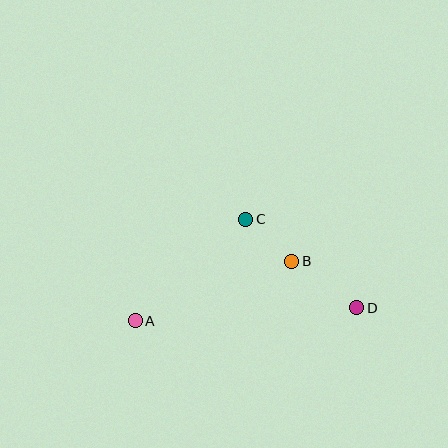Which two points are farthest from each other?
Points A and D are farthest from each other.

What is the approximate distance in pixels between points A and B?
The distance between A and B is approximately 167 pixels.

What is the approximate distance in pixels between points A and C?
The distance between A and C is approximately 150 pixels.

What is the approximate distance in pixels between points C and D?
The distance between C and D is approximately 142 pixels.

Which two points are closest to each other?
Points B and C are closest to each other.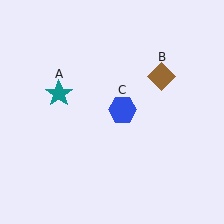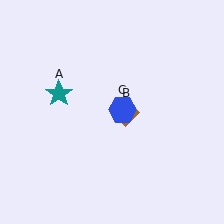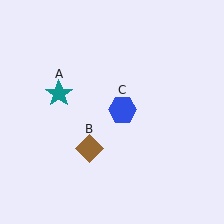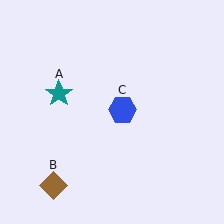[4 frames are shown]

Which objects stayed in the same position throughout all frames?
Teal star (object A) and blue hexagon (object C) remained stationary.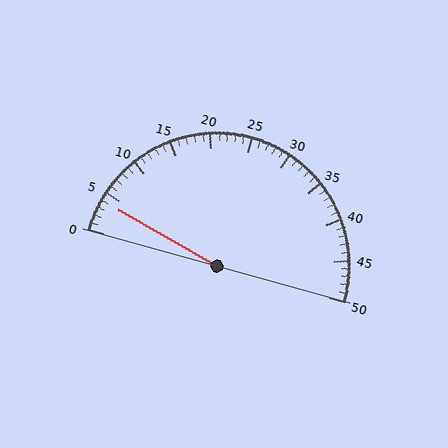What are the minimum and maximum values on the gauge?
The gauge ranges from 0 to 50.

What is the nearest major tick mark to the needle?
The nearest major tick mark is 5.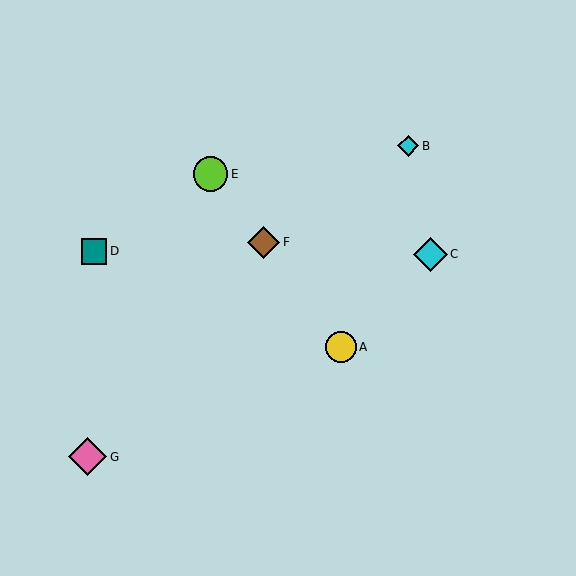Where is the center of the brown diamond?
The center of the brown diamond is at (264, 242).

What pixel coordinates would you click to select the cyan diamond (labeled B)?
Click at (408, 146) to select the cyan diamond B.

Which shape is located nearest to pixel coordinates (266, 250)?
The brown diamond (labeled F) at (264, 242) is nearest to that location.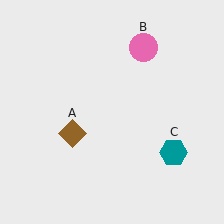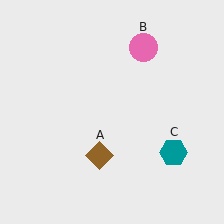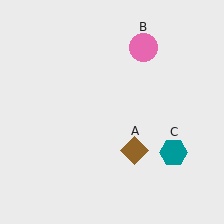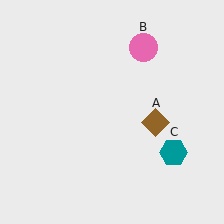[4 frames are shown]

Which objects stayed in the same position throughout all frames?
Pink circle (object B) and teal hexagon (object C) remained stationary.